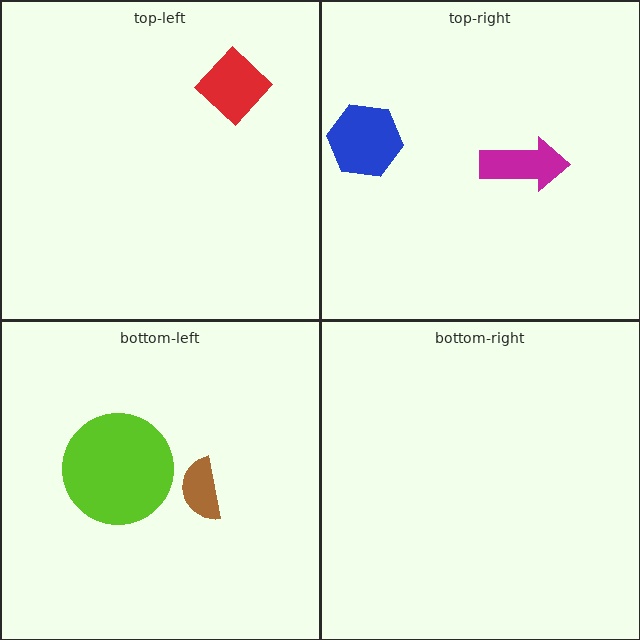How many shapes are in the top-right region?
2.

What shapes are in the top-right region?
The blue hexagon, the magenta arrow.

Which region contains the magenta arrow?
The top-right region.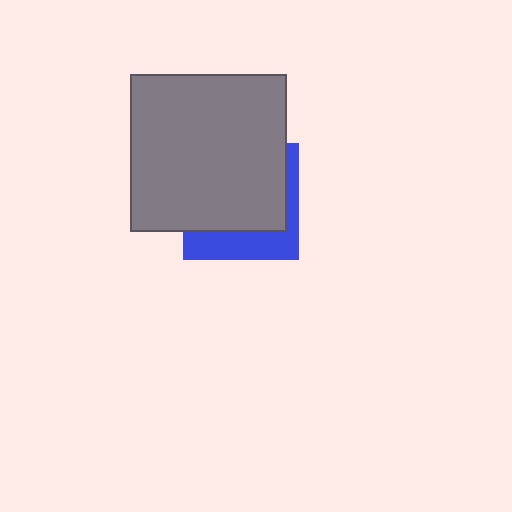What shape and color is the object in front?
The object in front is a gray square.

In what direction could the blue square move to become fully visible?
The blue square could move toward the lower-right. That would shift it out from behind the gray square entirely.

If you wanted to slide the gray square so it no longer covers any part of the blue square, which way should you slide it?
Slide it toward the upper-left — that is the most direct way to separate the two shapes.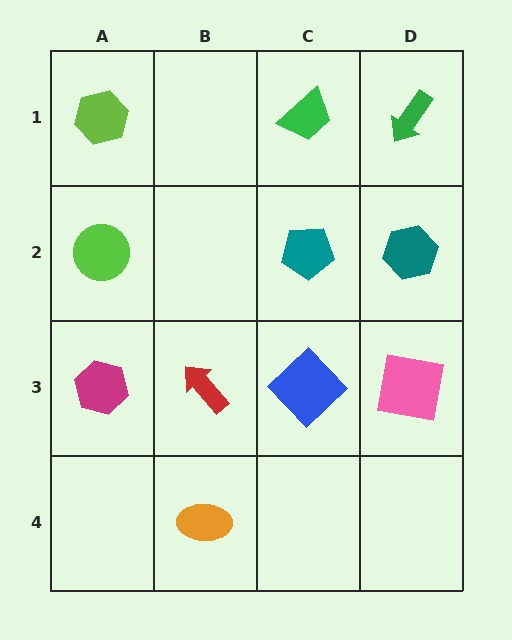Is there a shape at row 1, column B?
No, that cell is empty.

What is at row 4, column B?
An orange ellipse.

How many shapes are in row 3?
4 shapes.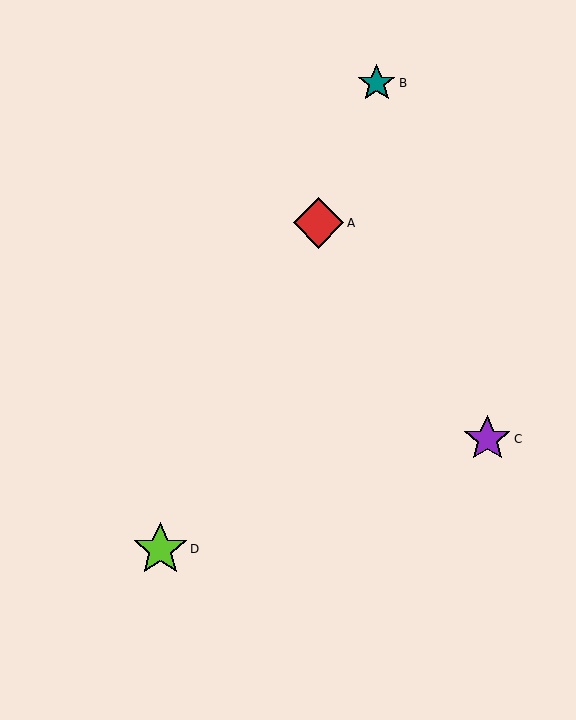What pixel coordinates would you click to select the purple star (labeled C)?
Click at (487, 439) to select the purple star C.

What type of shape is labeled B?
Shape B is a teal star.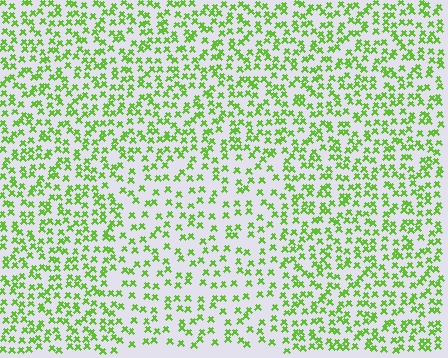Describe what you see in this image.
The image contains small lime elements arranged at two different densities. A rectangle-shaped region is visible where the elements are less densely packed than the surrounding area.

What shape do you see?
I see a rectangle.